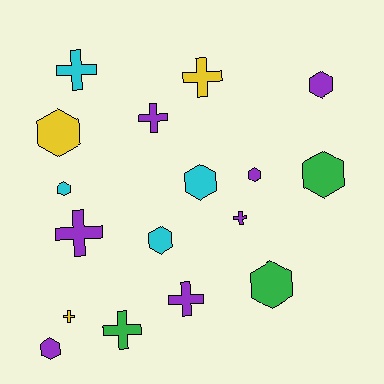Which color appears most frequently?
Purple, with 7 objects.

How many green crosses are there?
There is 1 green cross.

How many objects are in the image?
There are 17 objects.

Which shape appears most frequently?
Hexagon, with 9 objects.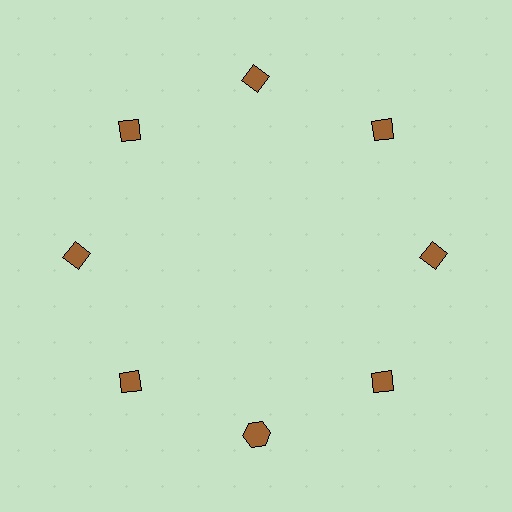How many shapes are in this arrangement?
There are 8 shapes arranged in a ring pattern.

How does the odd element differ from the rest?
It has a different shape: hexagon instead of diamond.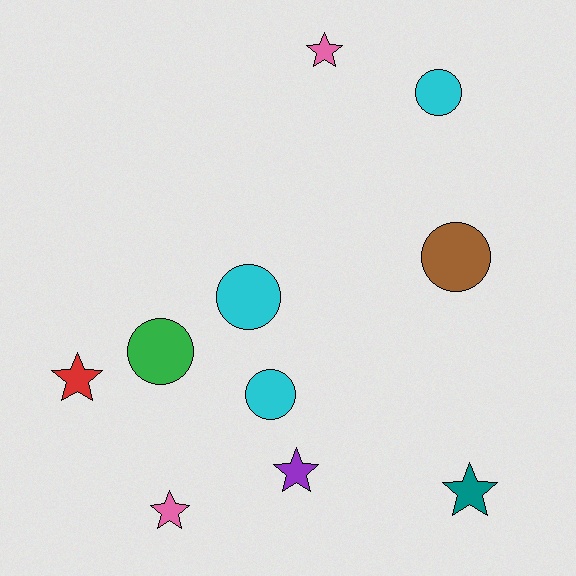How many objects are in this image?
There are 10 objects.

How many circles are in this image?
There are 5 circles.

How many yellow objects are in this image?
There are no yellow objects.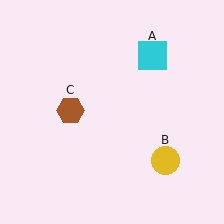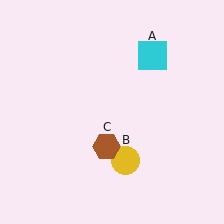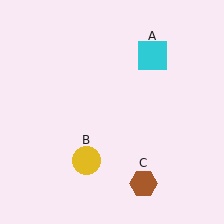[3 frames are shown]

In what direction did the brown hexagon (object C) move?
The brown hexagon (object C) moved down and to the right.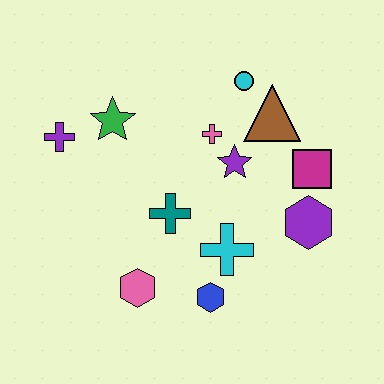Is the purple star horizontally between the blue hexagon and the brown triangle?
Yes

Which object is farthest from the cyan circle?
The pink hexagon is farthest from the cyan circle.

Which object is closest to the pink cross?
The purple star is closest to the pink cross.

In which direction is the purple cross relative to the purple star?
The purple cross is to the left of the purple star.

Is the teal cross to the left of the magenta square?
Yes